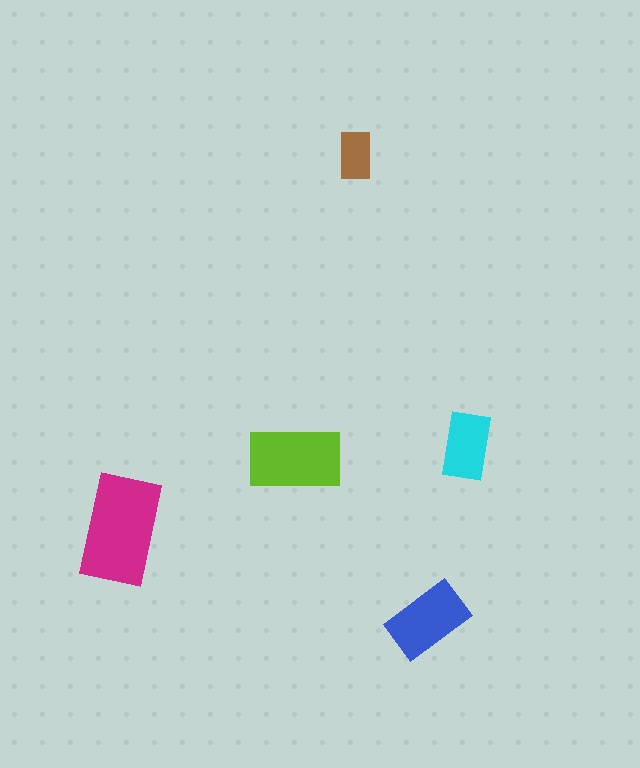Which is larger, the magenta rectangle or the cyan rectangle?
The magenta one.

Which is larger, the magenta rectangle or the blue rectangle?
The magenta one.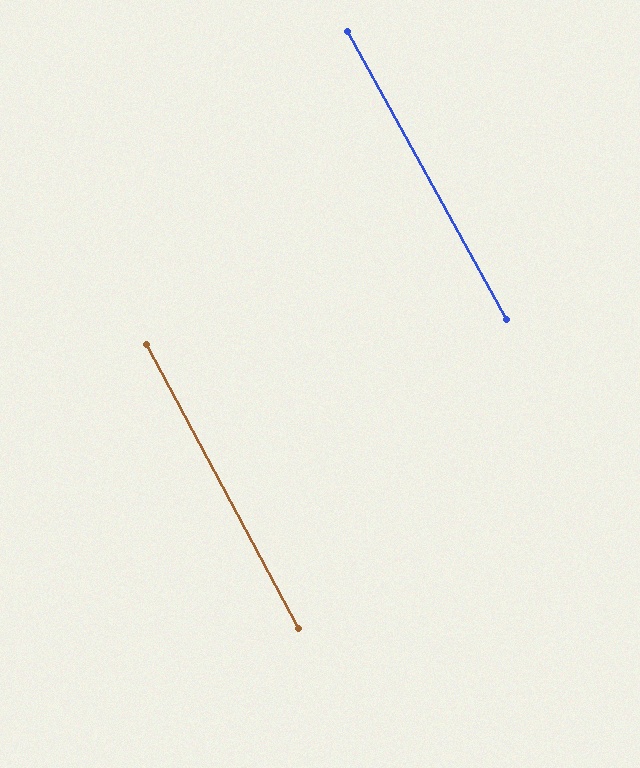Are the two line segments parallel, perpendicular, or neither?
Parallel — their directions differ by only 0.9°.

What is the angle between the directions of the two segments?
Approximately 1 degree.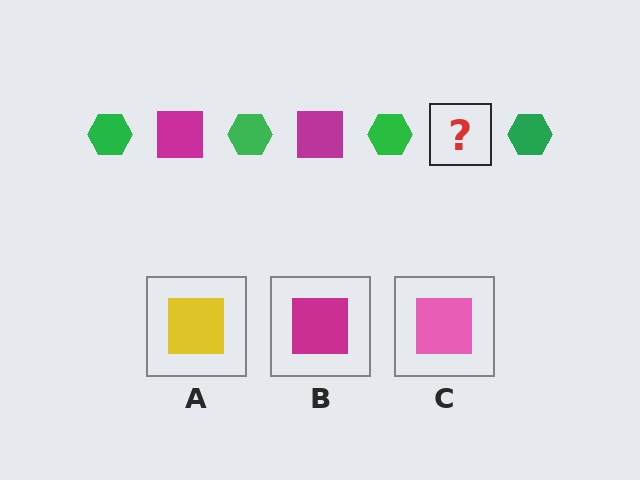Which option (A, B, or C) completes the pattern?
B.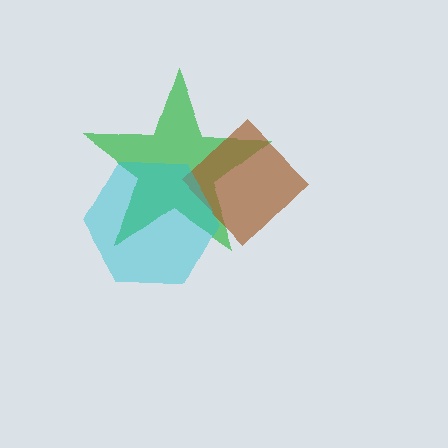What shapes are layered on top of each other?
The layered shapes are: a green star, a brown diamond, a cyan hexagon.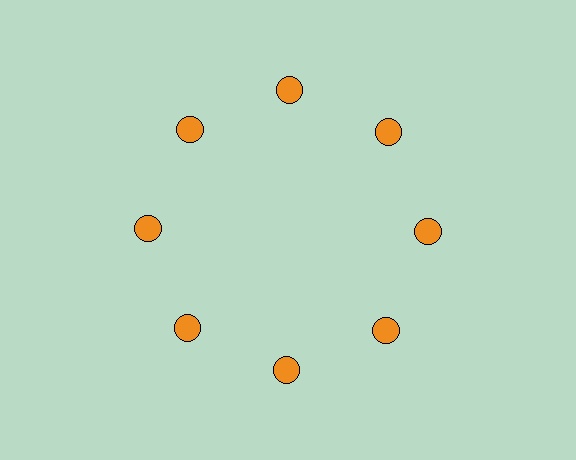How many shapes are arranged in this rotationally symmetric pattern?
There are 8 shapes, arranged in 8 groups of 1.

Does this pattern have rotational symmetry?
Yes, this pattern has 8-fold rotational symmetry. It looks the same after rotating 45 degrees around the center.